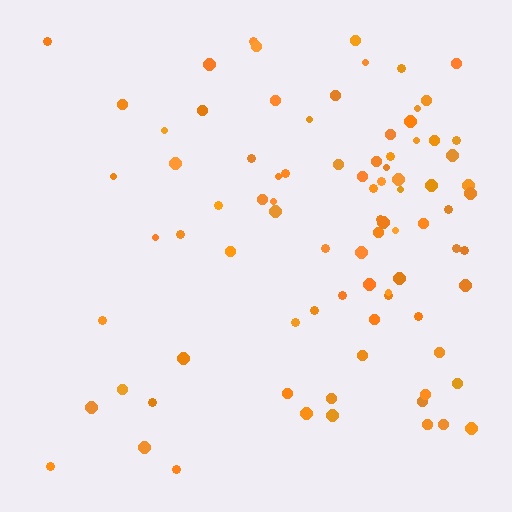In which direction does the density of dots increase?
From left to right, with the right side densest.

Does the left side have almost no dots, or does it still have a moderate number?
Still a moderate number, just noticeably fewer than the right.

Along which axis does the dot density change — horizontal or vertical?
Horizontal.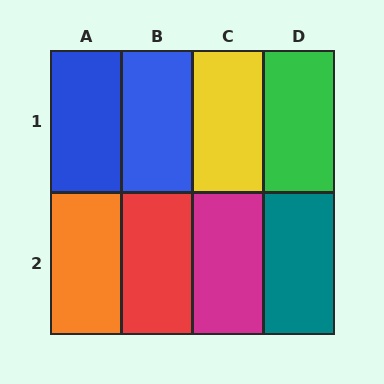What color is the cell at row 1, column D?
Green.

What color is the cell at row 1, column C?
Yellow.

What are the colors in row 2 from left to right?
Orange, red, magenta, teal.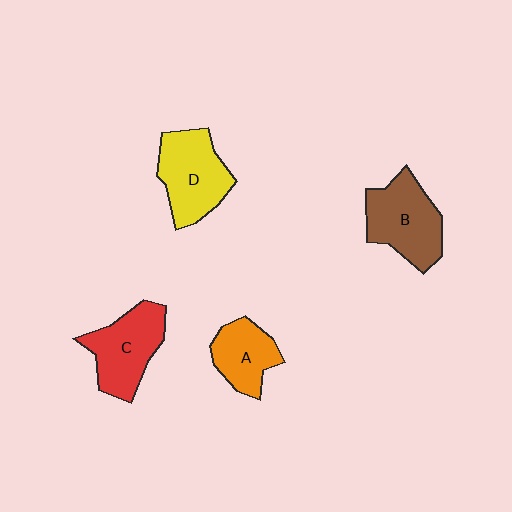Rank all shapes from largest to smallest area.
From largest to smallest: B (brown), D (yellow), C (red), A (orange).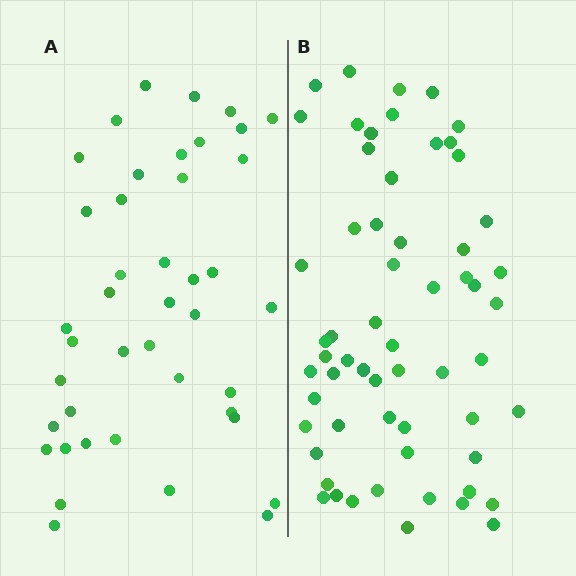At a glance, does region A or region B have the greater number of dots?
Region B (the right region) has more dots.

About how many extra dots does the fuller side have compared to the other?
Region B has approximately 20 more dots than region A.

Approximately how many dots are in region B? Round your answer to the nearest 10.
About 60 dots.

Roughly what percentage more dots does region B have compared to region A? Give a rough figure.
About 45% more.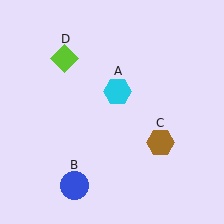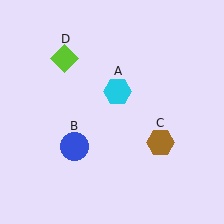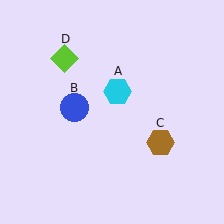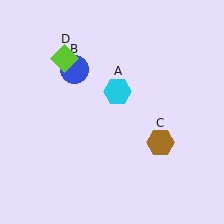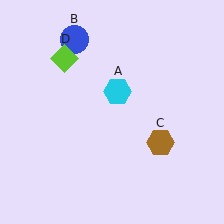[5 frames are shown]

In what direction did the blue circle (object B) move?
The blue circle (object B) moved up.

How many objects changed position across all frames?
1 object changed position: blue circle (object B).